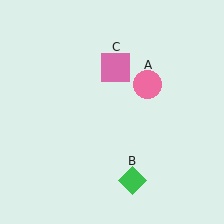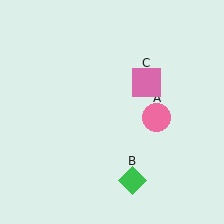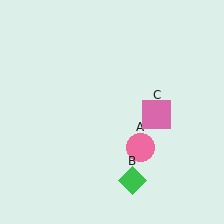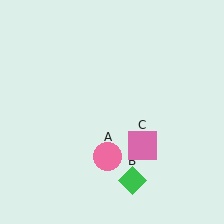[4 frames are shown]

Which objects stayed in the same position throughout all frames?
Green diamond (object B) remained stationary.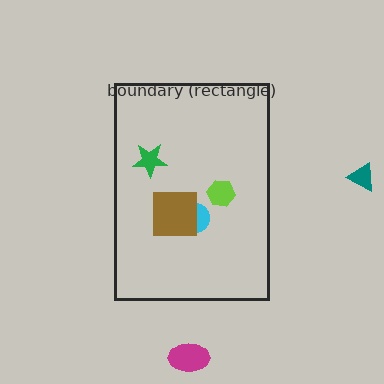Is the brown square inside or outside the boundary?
Inside.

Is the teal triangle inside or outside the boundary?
Outside.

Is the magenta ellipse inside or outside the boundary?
Outside.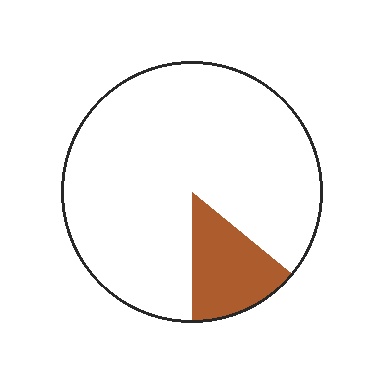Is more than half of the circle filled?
No.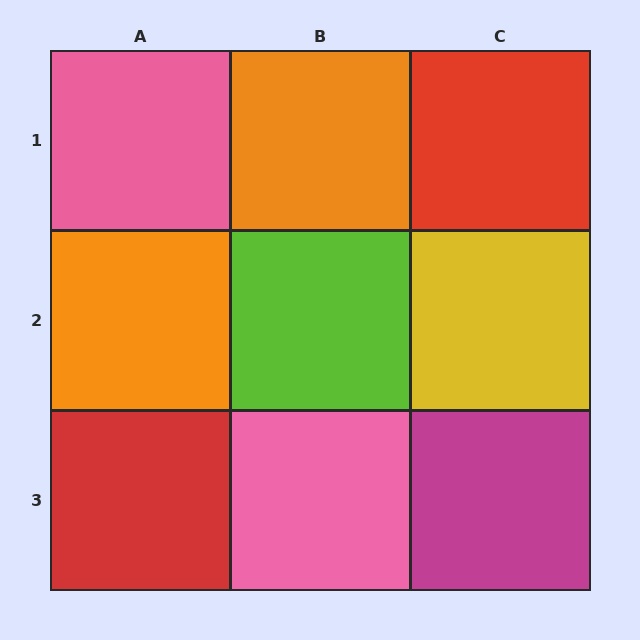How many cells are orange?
2 cells are orange.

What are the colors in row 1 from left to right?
Pink, orange, red.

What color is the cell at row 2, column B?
Lime.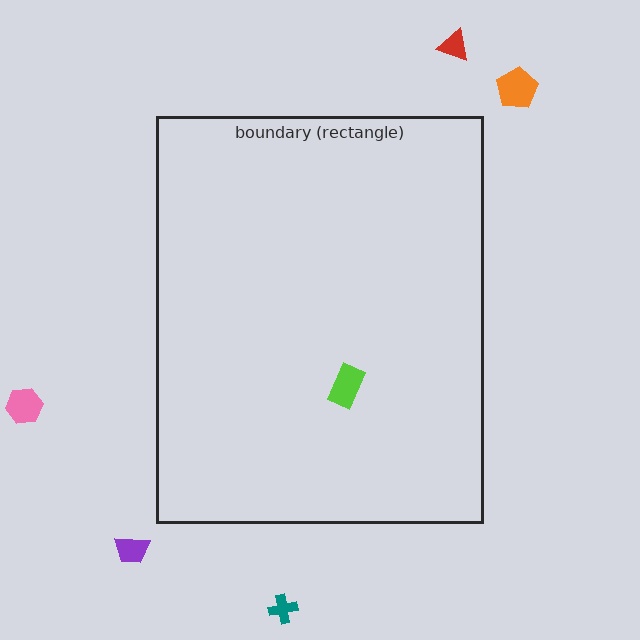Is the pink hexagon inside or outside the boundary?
Outside.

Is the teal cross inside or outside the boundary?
Outside.